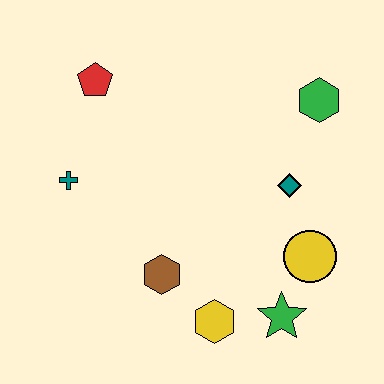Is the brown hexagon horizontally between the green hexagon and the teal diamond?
No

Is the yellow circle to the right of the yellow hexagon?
Yes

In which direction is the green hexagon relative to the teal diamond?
The green hexagon is above the teal diamond.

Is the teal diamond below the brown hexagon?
No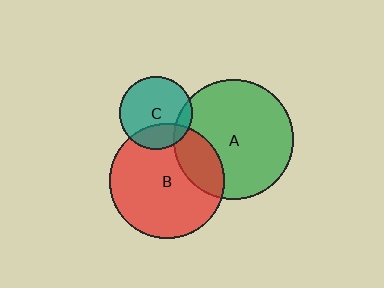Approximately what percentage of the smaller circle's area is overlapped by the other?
Approximately 10%.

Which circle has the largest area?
Circle A (green).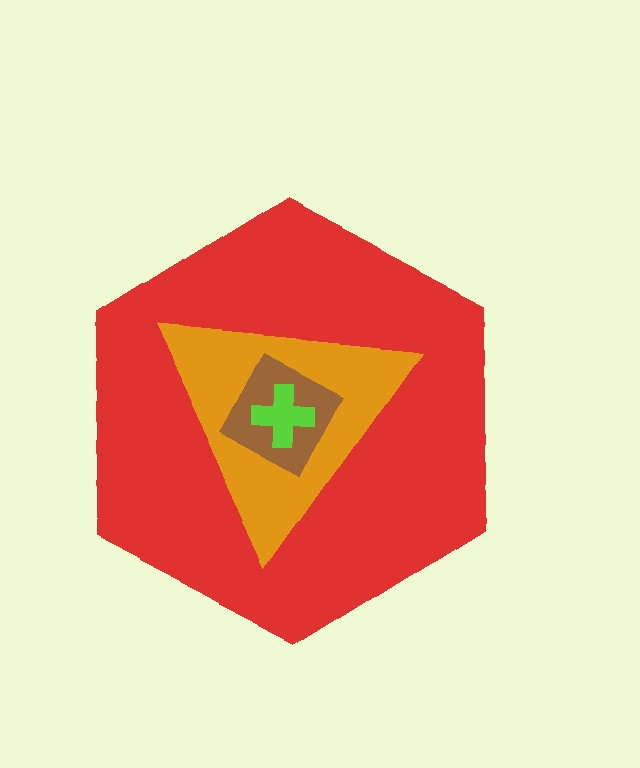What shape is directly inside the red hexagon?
The orange triangle.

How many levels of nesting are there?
4.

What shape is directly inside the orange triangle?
The brown diamond.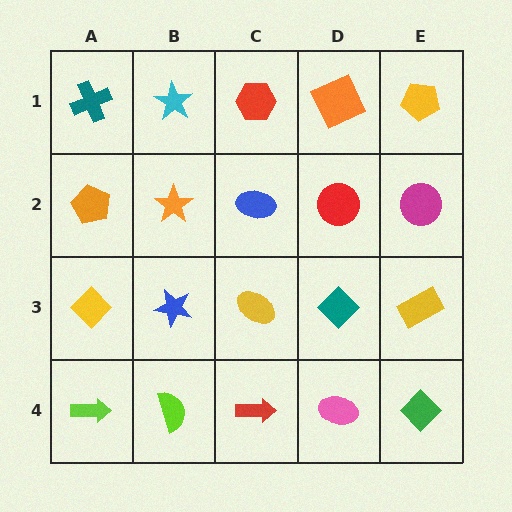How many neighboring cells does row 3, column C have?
4.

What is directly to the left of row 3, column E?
A teal diamond.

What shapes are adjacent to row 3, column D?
A red circle (row 2, column D), a pink ellipse (row 4, column D), a yellow ellipse (row 3, column C), a yellow rectangle (row 3, column E).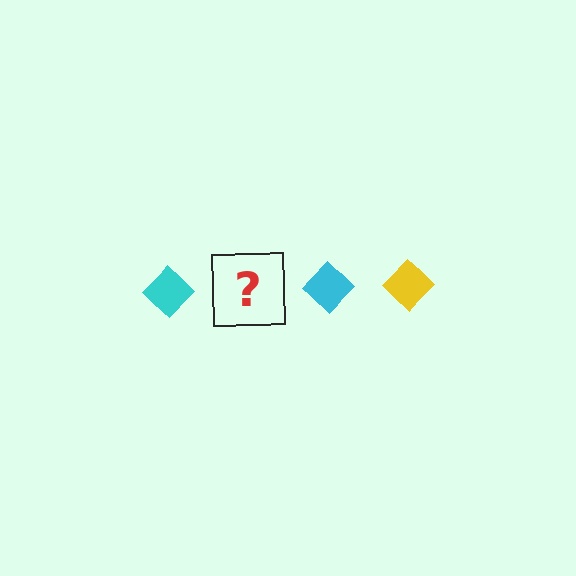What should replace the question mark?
The question mark should be replaced with a yellow diamond.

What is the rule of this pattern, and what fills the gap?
The rule is that the pattern cycles through cyan, yellow diamonds. The gap should be filled with a yellow diamond.